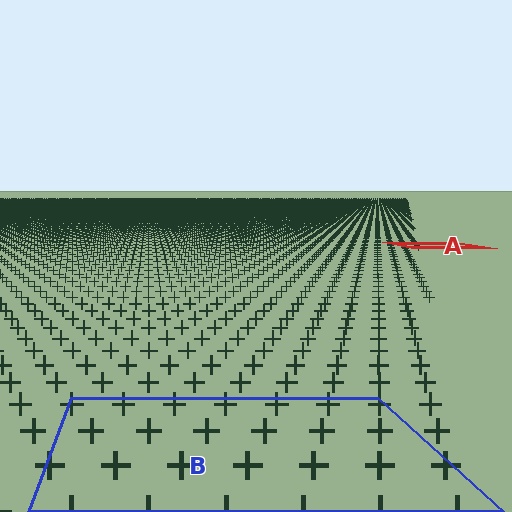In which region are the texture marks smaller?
The texture marks are smaller in region A, because it is farther away.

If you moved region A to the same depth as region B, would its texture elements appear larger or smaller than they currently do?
They would appear larger. At a closer depth, the same texture elements are projected at a bigger on-screen size.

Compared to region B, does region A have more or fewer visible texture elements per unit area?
Region A has more texture elements per unit area — they are packed more densely because it is farther away.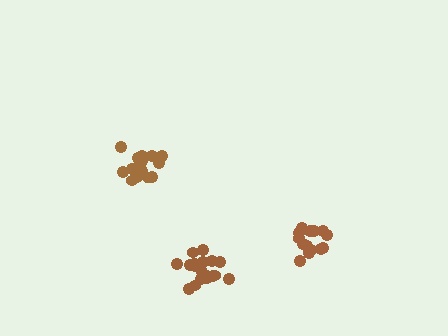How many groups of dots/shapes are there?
There are 3 groups.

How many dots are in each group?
Group 1: 14 dots, Group 2: 19 dots, Group 3: 17 dots (50 total).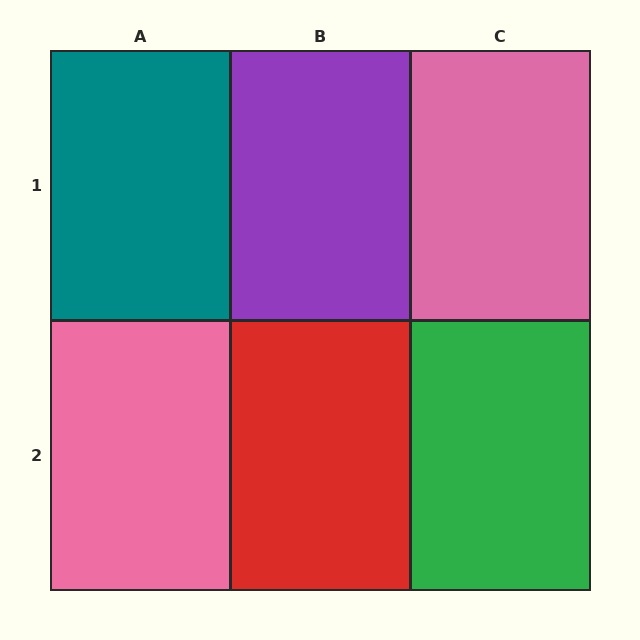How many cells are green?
1 cell is green.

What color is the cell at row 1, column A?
Teal.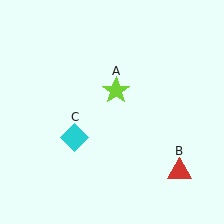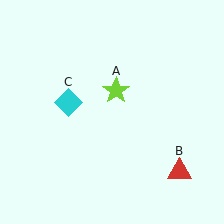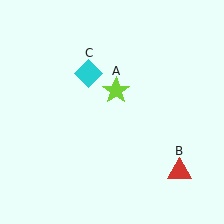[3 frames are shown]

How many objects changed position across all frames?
1 object changed position: cyan diamond (object C).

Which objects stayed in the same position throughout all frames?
Lime star (object A) and red triangle (object B) remained stationary.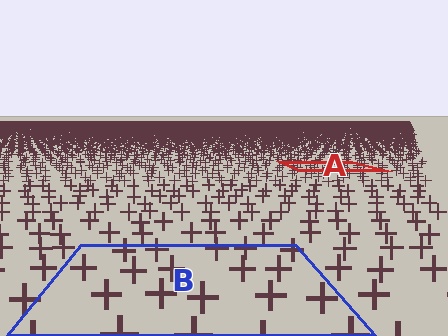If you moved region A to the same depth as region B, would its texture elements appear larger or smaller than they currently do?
They would appear larger. At a closer depth, the same texture elements are projected at a bigger on-screen size.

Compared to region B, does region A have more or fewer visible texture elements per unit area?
Region A has more texture elements per unit area — they are packed more densely because it is farther away.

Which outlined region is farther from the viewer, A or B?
Region A is farther from the viewer — the texture elements inside it appear smaller and more densely packed.